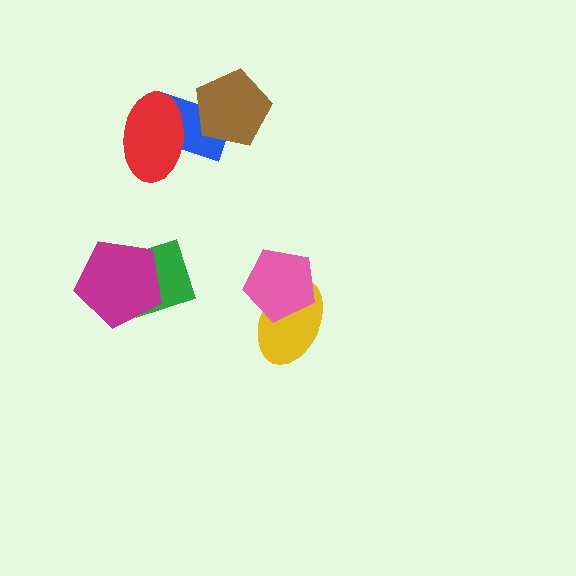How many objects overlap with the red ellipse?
1 object overlaps with the red ellipse.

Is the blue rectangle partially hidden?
Yes, it is partially covered by another shape.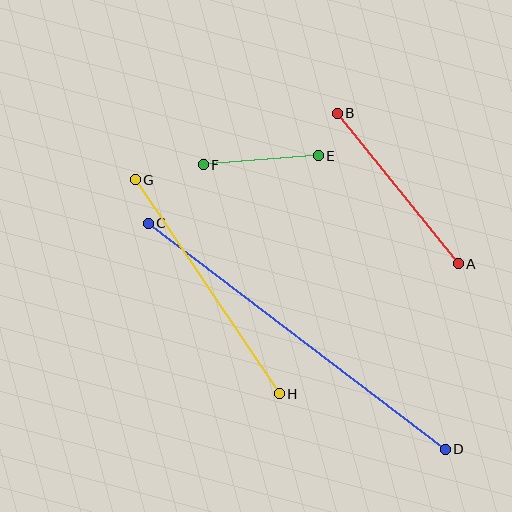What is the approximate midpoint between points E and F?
The midpoint is at approximately (261, 160) pixels.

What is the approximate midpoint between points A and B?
The midpoint is at approximately (398, 189) pixels.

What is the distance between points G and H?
The distance is approximately 258 pixels.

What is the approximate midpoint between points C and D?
The midpoint is at approximately (297, 336) pixels.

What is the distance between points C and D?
The distance is approximately 373 pixels.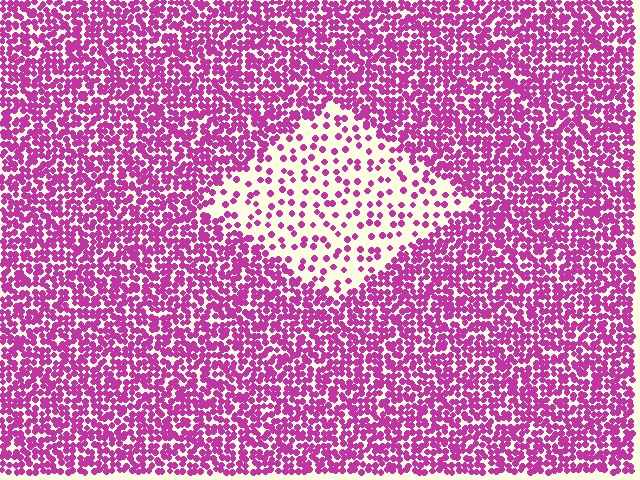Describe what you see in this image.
The image contains small magenta elements arranged at two different densities. A diamond-shaped region is visible where the elements are less densely packed than the surrounding area.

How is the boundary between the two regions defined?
The boundary is defined by a change in element density (approximately 3.0x ratio). All elements are the same color, size, and shape.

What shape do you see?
I see a diamond.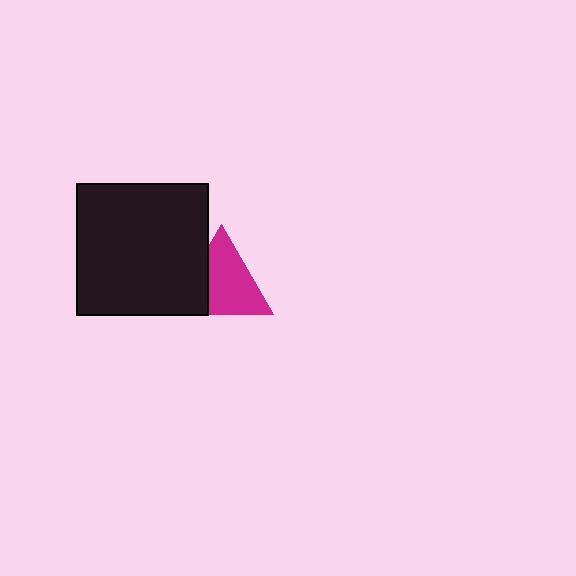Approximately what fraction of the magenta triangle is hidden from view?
Roughly 31% of the magenta triangle is hidden behind the black square.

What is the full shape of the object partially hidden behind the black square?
The partially hidden object is a magenta triangle.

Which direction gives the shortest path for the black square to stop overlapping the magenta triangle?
Moving left gives the shortest separation.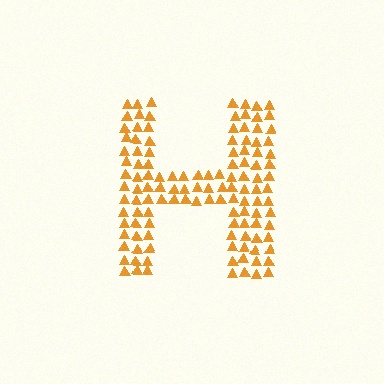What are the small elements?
The small elements are triangles.